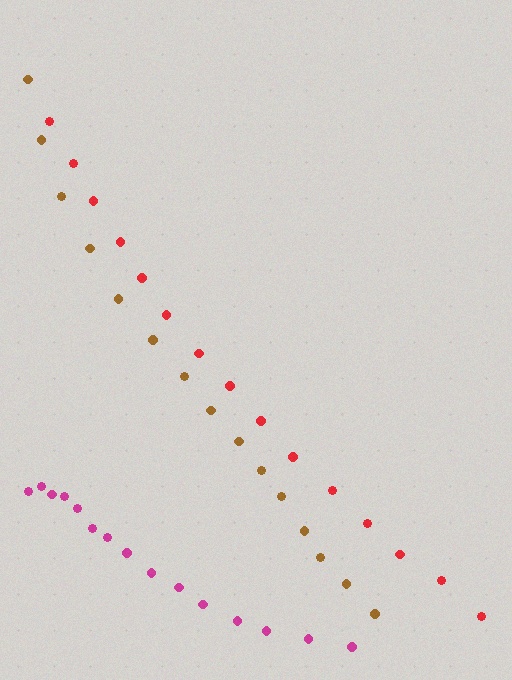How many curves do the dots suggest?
There are 3 distinct paths.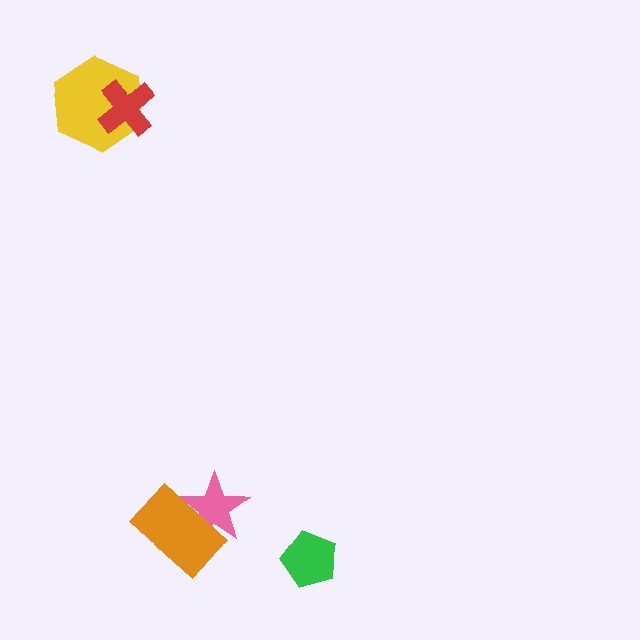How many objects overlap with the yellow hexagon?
1 object overlaps with the yellow hexagon.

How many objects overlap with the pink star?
1 object overlaps with the pink star.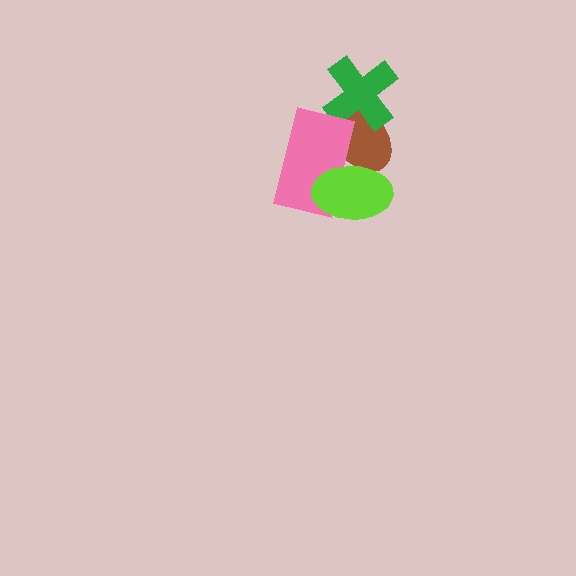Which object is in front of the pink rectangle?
The lime ellipse is in front of the pink rectangle.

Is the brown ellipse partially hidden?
Yes, it is partially covered by another shape.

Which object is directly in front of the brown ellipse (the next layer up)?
The green cross is directly in front of the brown ellipse.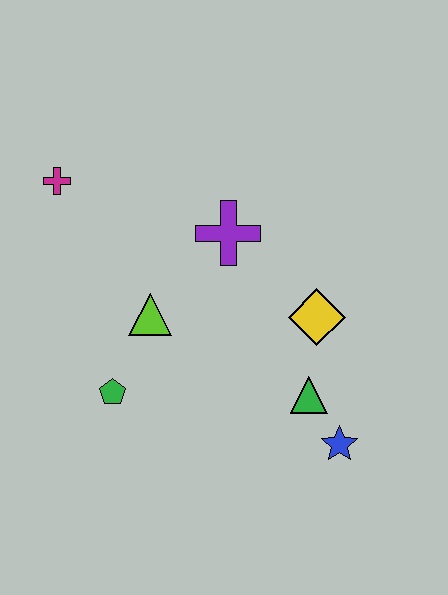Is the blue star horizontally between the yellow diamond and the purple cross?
No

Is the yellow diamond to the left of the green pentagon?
No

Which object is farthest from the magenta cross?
The blue star is farthest from the magenta cross.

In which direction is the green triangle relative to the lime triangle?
The green triangle is to the right of the lime triangle.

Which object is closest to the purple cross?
The lime triangle is closest to the purple cross.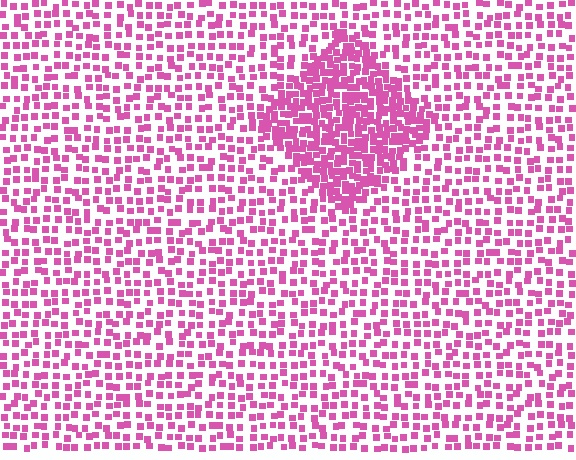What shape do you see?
I see a diamond.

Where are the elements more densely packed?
The elements are more densely packed inside the diamond boundary.